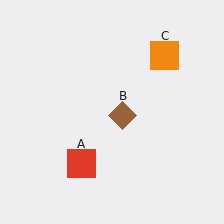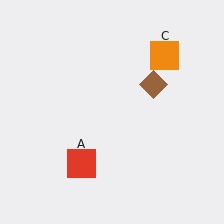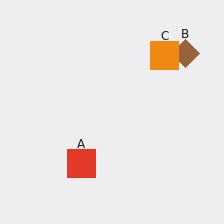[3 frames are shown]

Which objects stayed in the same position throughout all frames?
Red square (object A) and orange square (object C) remained stationary.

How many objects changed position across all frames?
1 object changed position: brown diamond (object B).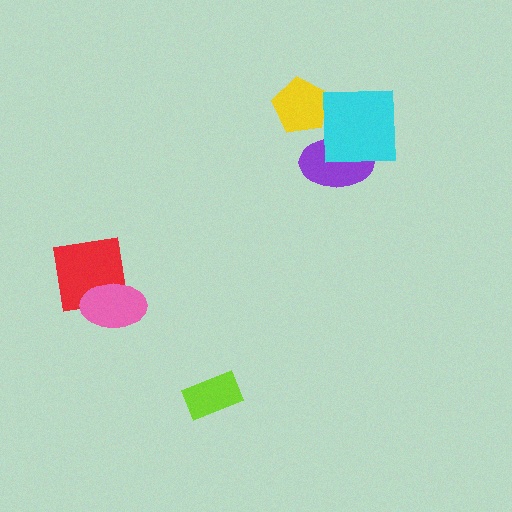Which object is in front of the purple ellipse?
The cyan square is in front of the purple ellipse.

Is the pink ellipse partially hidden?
No, no other shape covers it.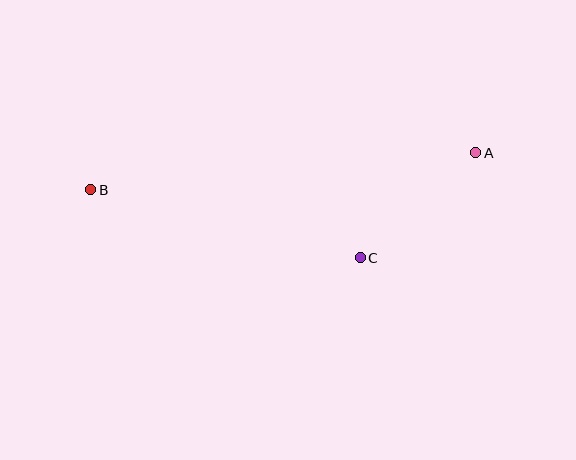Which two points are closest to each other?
Points A and C are closest to each other.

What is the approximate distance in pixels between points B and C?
The distance between B and C is approximately 278 pixels.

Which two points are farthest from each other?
Points A and B are farthest from each other.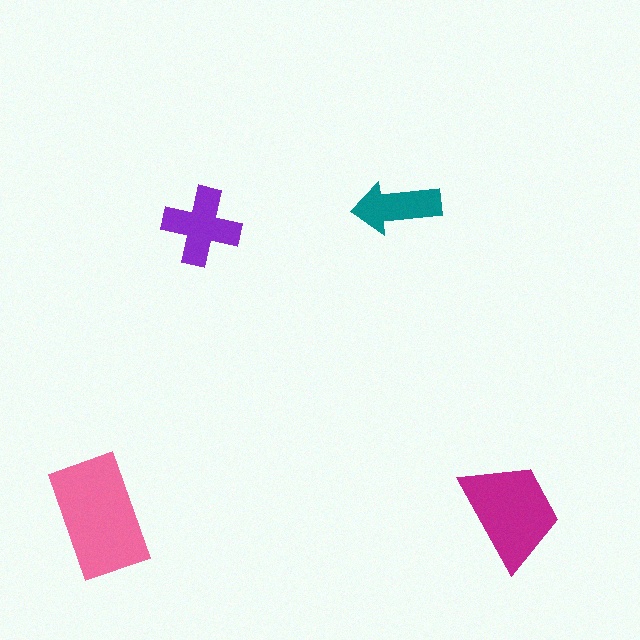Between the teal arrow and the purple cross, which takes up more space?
The purple cross.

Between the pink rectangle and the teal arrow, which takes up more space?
The pink rectangle.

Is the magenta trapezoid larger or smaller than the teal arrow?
Larger.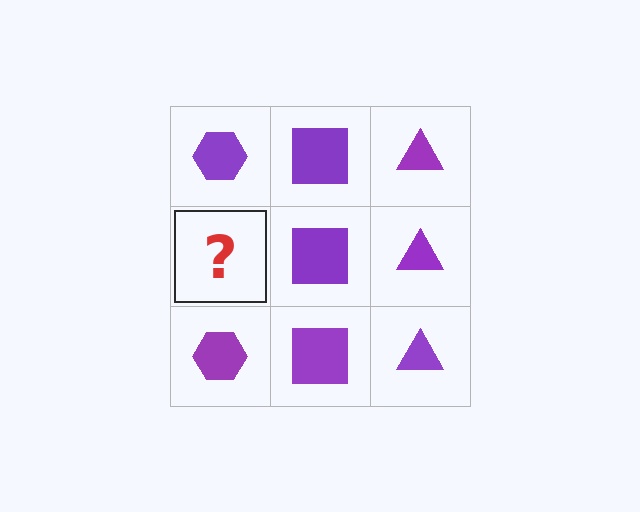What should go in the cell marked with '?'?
The missing cell should contain a purple hexagon.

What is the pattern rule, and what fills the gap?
The rule is that each column has a consistent shape. The gap should be filled with a purple hexagon.